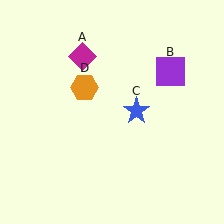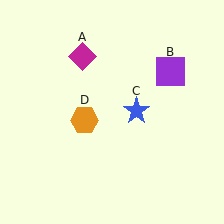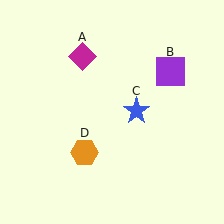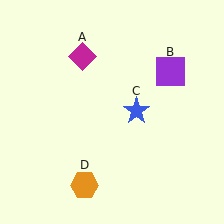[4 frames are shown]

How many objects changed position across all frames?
1 object changed position: orange hexagon (object D).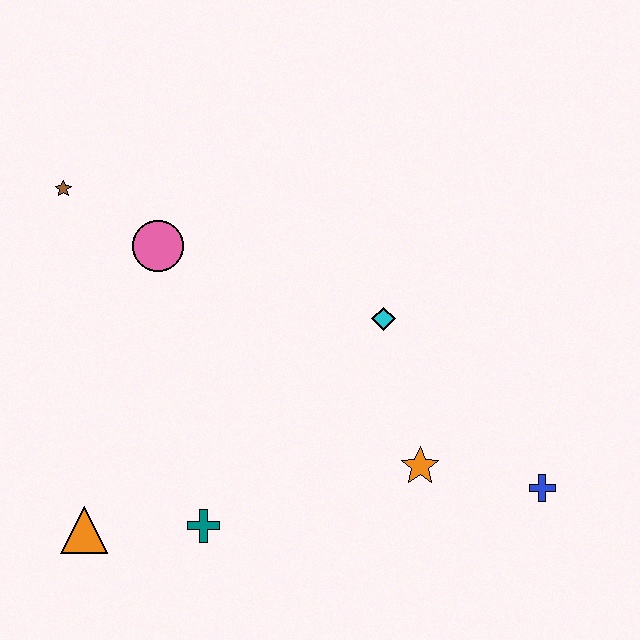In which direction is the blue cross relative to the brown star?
The blue cross is to the right of the brown star.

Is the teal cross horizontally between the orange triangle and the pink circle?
No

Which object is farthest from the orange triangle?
The blue cross is farthest from the orange triangle.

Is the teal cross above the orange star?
No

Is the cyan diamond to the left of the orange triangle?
No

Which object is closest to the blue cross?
The orange star is closest to the blue cross.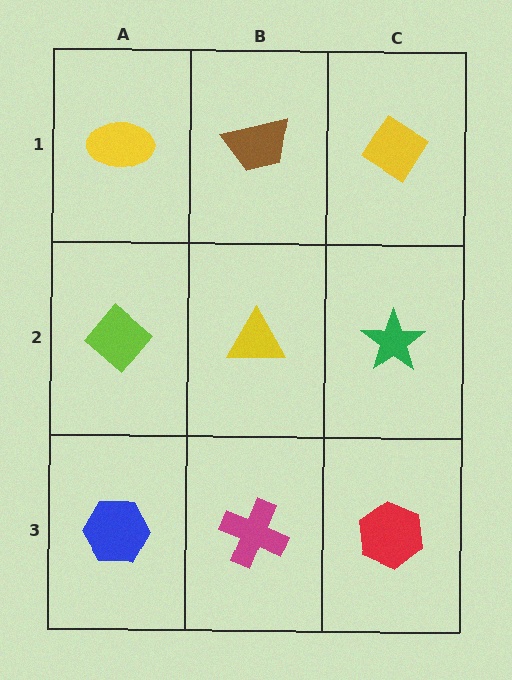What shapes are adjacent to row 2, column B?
A brown trapezoid (row 1, column B), a magenta cross (row 3, column B), a lime diamond (row 2, column A), a green star (row 2, column C).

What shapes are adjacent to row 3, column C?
A green star (row 2, column C), a magenta cross (row 3, column B).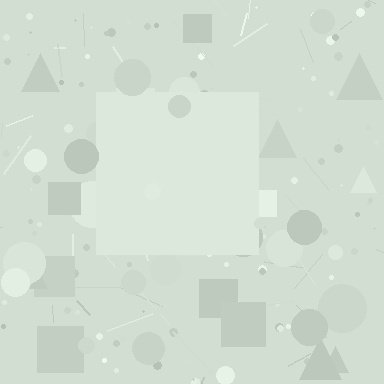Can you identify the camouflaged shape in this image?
The camouflaged shape is a square.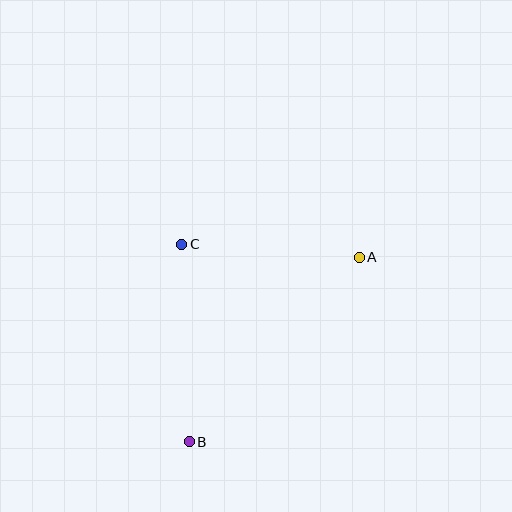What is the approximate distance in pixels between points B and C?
The distance between B and C is approximately 198 pixels.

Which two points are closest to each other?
Points A and C are closest to each other.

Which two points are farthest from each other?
Points A and B are farthest from each other.